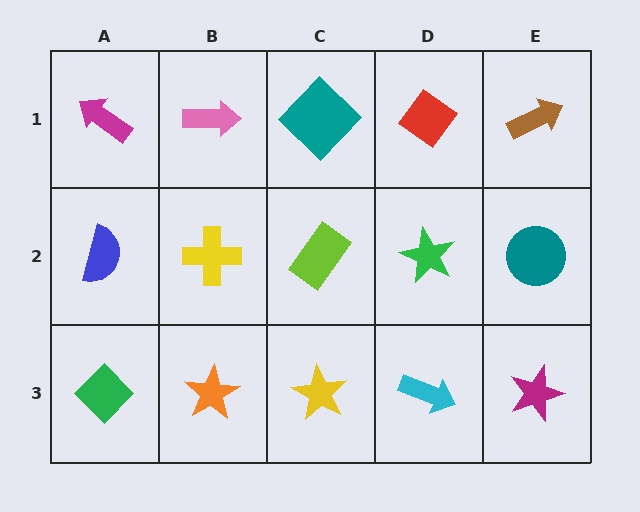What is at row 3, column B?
An orange star.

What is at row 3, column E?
A magenta star.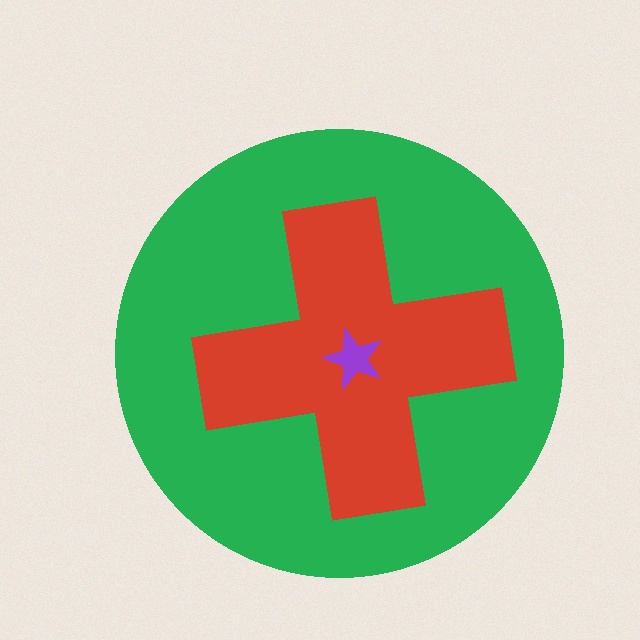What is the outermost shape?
The green circle.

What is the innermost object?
The purple star.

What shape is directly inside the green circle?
The red cross.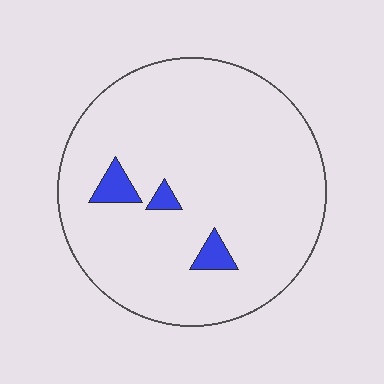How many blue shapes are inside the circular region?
3.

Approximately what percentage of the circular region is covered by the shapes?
Approximately 5%.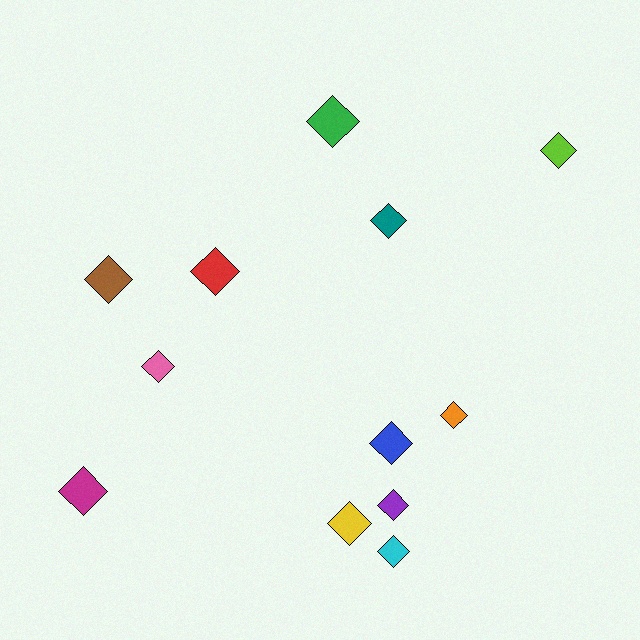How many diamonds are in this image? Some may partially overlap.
There are 12 diamonds.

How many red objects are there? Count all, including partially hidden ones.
There is 1 red object.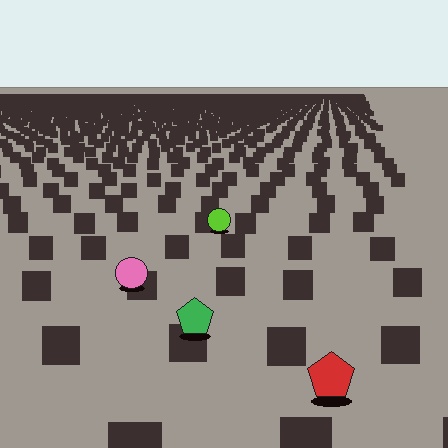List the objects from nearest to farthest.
From nearest to farthest: the red pentagon, the green pentagon, the pink circle, the lime circle.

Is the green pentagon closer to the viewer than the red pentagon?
No. The red pentagon is closer — you can tell from the texture gradient: the ground texture is coarser near it.